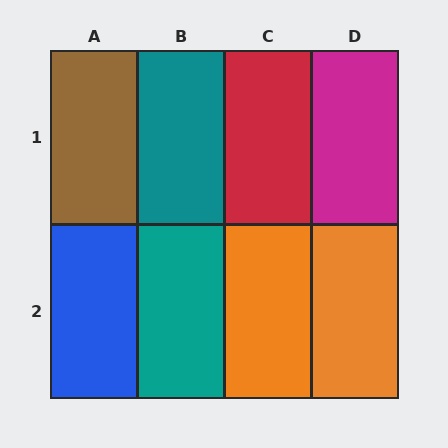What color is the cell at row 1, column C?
Red.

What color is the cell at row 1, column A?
Brown.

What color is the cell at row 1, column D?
Magenta.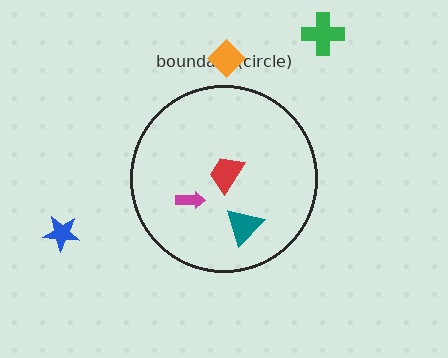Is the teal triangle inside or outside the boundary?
Inside.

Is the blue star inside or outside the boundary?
Outside.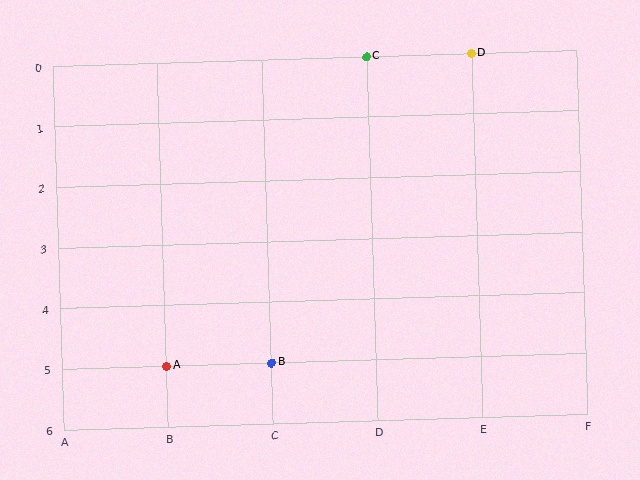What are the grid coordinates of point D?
Point D is at grid coordinates (E, 0).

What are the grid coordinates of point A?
Point A is at grid coordinates (B, 5).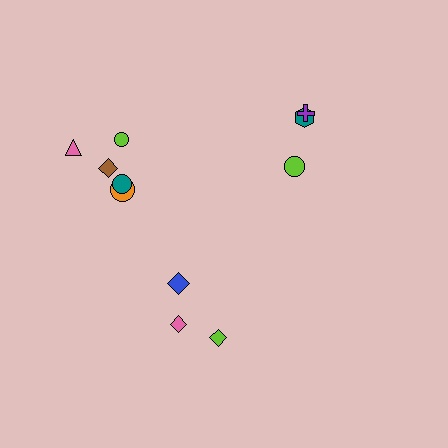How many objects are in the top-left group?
There are 5 objects.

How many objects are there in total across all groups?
There are 11 objects.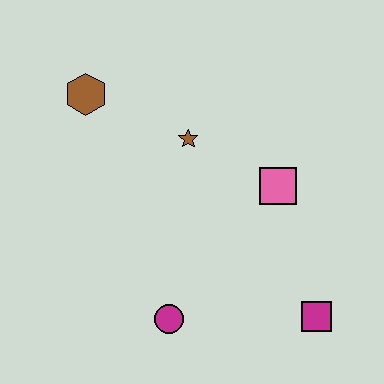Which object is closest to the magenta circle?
The magenta square is closest to the magenta circle.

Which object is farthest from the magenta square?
The brown hexagon is farthest from the magenta square.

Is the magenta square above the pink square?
No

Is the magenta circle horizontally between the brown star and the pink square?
No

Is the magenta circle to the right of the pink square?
No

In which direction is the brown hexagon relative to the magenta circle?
The brown hexagon is above the magenta circle.